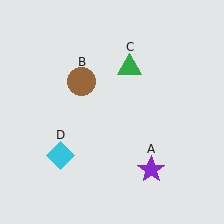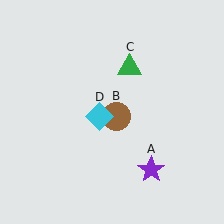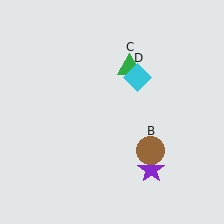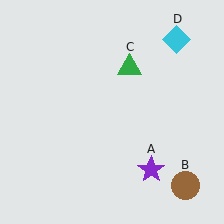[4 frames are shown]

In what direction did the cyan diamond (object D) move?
The cyan diamond (object D) moved up and to the right.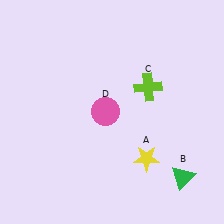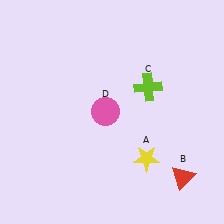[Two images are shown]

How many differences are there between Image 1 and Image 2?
There is 1 difference between the two images.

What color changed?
The triangle (B) changed from green in Image 1 to red in Image 2.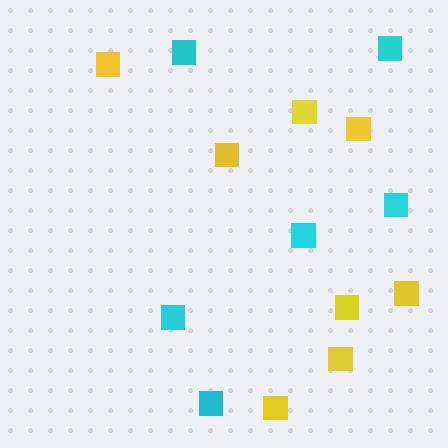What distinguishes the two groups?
There are 2 groups: one group of yellow squares (8) and one group of cyan squares (6).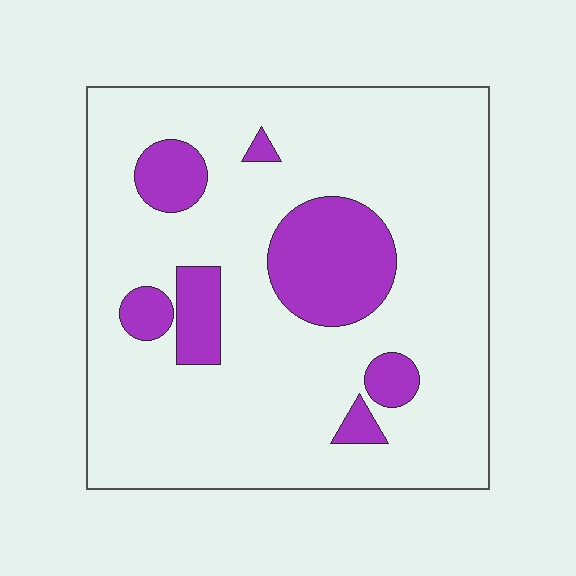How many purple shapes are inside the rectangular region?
7.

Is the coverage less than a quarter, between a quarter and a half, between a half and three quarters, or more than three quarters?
Less than a quarter.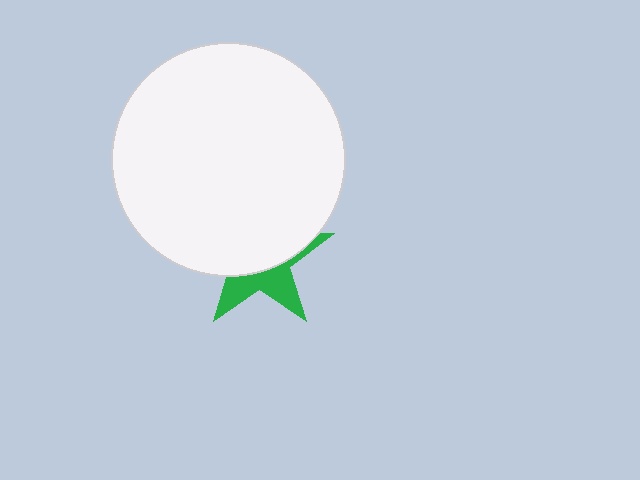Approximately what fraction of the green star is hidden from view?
Roughly 62% of the green star is hidden behind the white circle.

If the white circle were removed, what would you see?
You would see the complete green star.